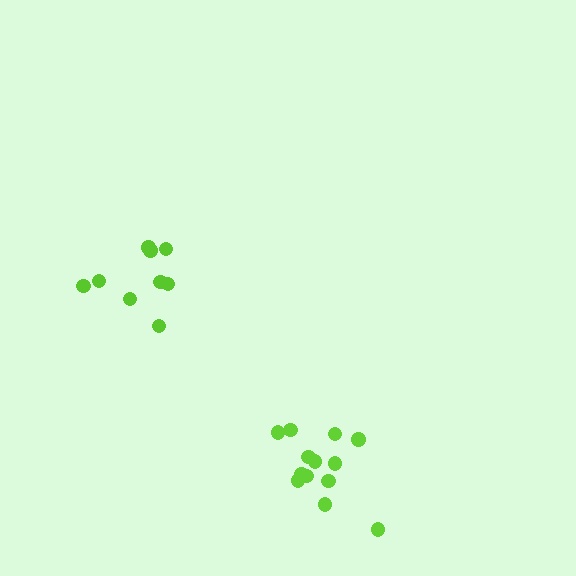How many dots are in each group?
Group 1: 13 dots, Group 2: 9 dots (22 total).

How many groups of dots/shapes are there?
There are 2 groups.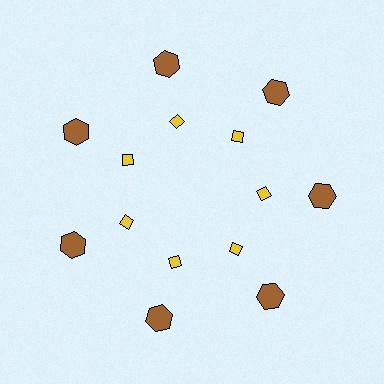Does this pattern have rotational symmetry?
Yes, this pattern has 7-fold rotational symmetry. It looks the same after rotating 51 degrees around the center.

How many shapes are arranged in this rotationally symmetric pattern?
There are 14 shapes, arranged in 7 groups of 2.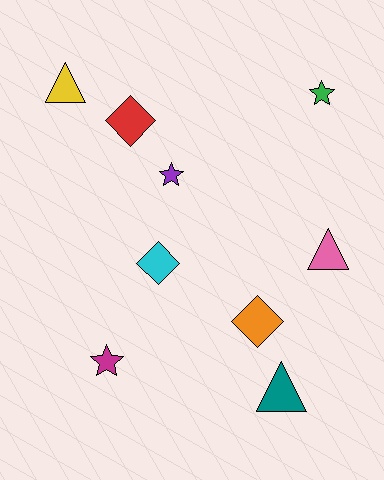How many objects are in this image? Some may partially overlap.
There are 9 objects.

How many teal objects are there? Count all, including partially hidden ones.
There is 1 teal object.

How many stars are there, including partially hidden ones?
There are 3 stars.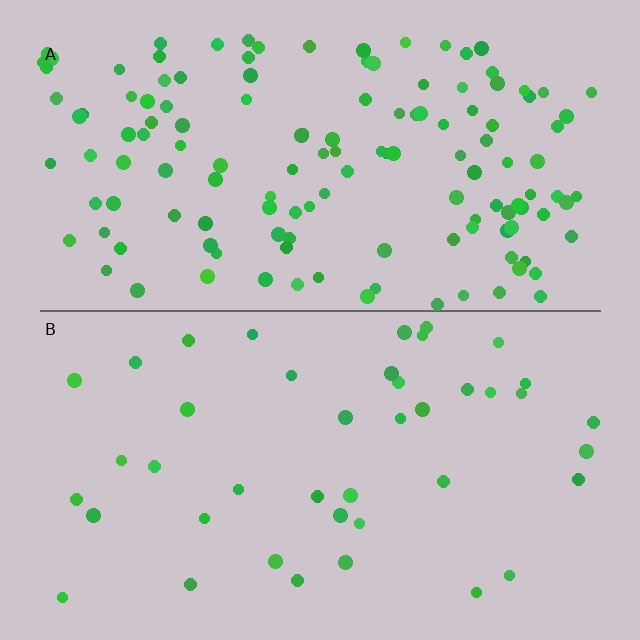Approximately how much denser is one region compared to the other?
Approximately 3.3× — region A over region B.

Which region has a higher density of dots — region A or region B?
A (the top).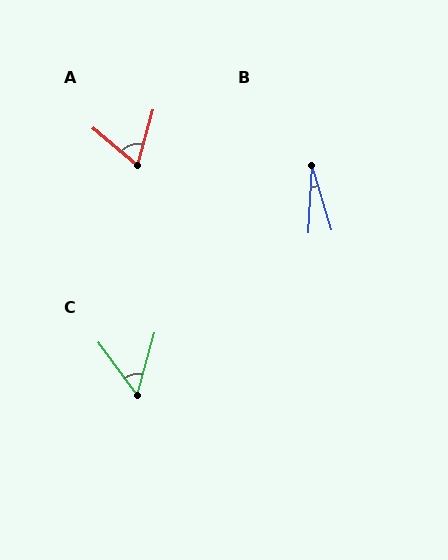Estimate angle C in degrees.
Approximately 51 degrees.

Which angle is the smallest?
B, at approximately 20 degrees.